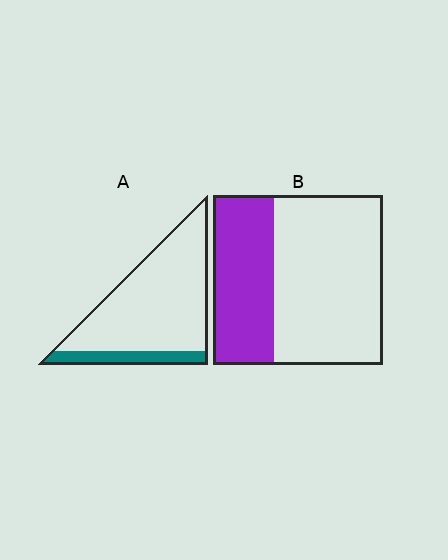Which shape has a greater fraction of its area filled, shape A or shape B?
Shape B.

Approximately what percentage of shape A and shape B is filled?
A is approximately 15% and B is approximately 35%.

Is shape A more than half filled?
No.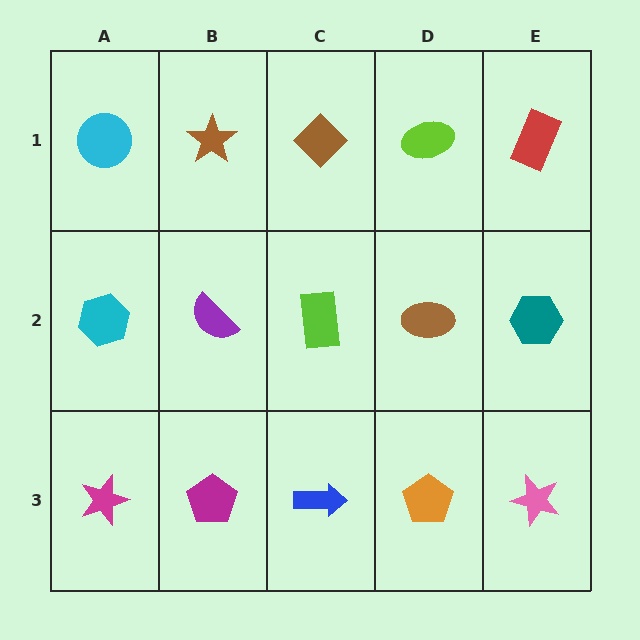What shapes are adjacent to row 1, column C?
A lime rectangle (row 2, column C), a brown star (row 1, column B), a lime ellipse (row 1, column D).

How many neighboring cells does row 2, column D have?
4.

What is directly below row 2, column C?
A blue arrow.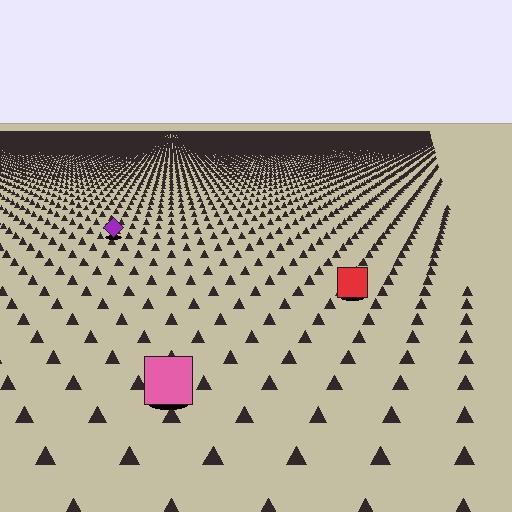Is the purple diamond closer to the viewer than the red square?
No. The red square is closer — you can tell from the texture gradient: the ground texture is coarser near it.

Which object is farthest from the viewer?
The purple diamond is farthest from the viewer. It appears smaller and the ground texture around it is denser.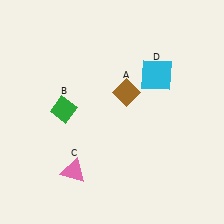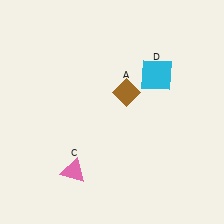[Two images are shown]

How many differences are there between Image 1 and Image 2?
There is 1 difference between the two images.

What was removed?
The green diamond (B) was removed in Image 2.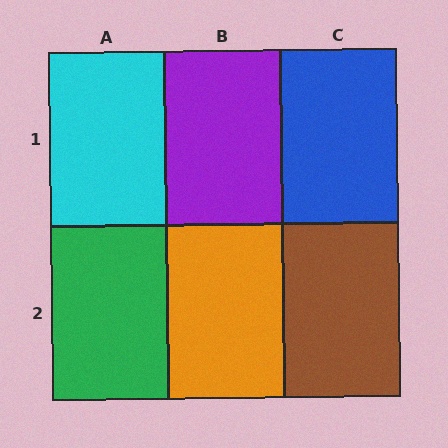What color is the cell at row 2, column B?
Orange.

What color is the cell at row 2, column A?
Green.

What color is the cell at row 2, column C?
Brown.